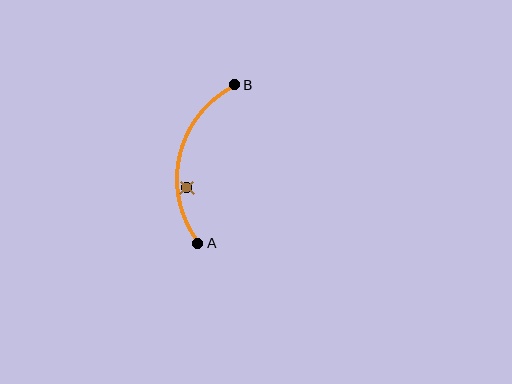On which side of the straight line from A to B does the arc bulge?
The arc bulges to the left of the straight line connecting A and B.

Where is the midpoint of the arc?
The arc midpoint is the point on the curve farthest from the straight line joining A and B. It sits to the left of that line.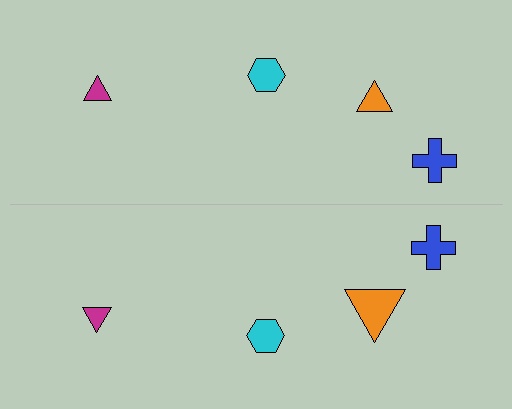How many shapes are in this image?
There are 8 shapes in this image.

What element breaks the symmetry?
The orange triangle on the bottom side has a different size than its mirror counterpart.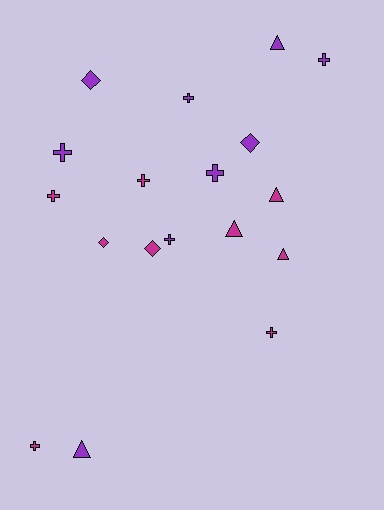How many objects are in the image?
There are 18 objects.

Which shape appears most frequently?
Cross, with 9 objects.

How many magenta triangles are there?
There are 3 magenta triangles.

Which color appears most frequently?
Magenta, with 9 objects.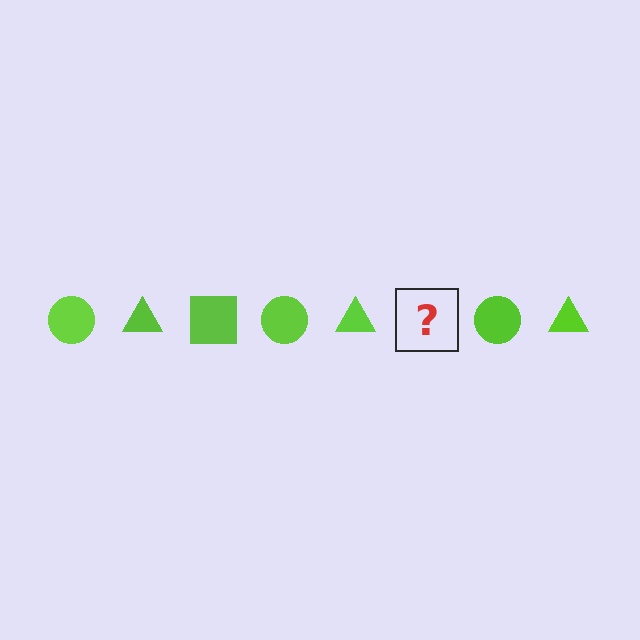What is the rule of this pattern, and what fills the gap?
The rule is that the pattern cycles through circle, triangle, square shapes in lime. The gap should be filled with a lime square.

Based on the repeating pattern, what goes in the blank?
The blank should be a lime square.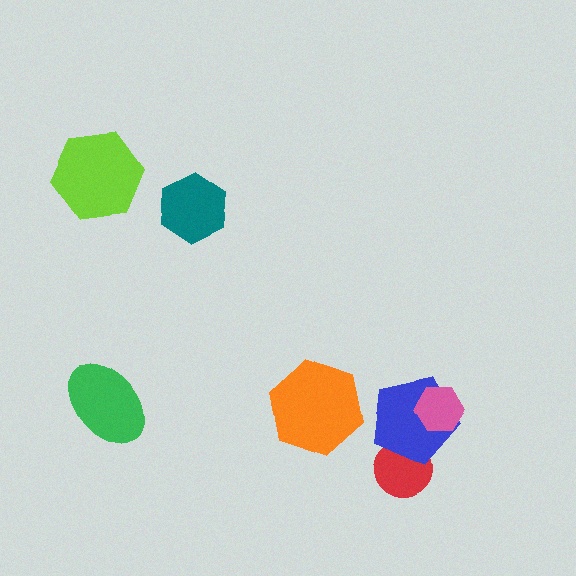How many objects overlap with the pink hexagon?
1 object overlaps with the pink hexagon.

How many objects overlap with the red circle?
1 object overlaps with the red circle.